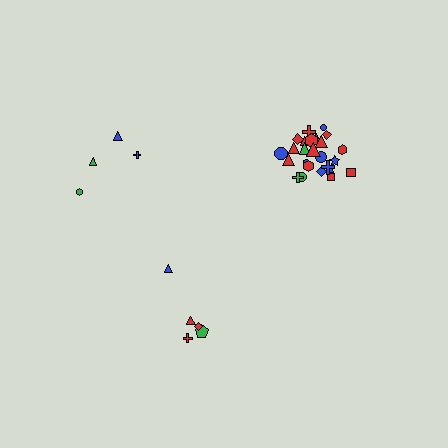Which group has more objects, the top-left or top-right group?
The top-right group.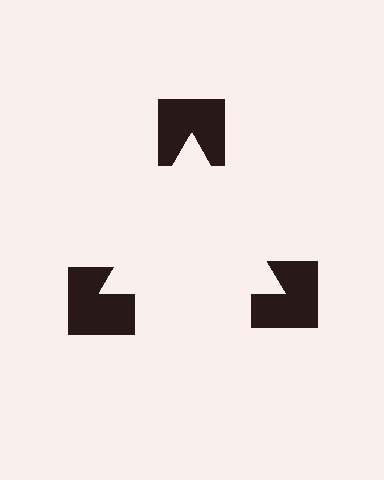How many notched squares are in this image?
There are 3 — one at each vertex of the illusory triangle.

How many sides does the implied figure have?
3 sides.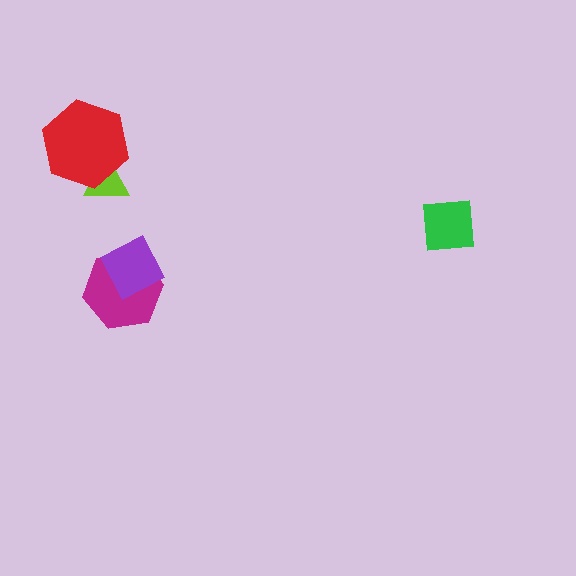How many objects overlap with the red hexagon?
1 object overlaps with the red hexagon.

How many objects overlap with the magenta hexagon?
1 object overlaps with the magenta hexagon.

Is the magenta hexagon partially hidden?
Yes, it is partially covered by another shape.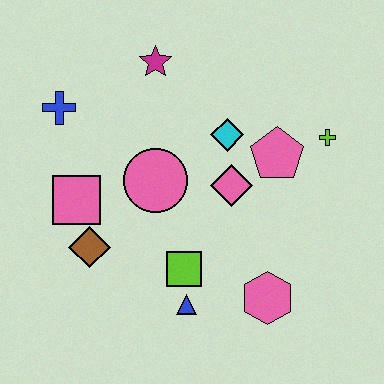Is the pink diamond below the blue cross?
Yes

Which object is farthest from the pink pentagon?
The blue cross is farthest from the pink pentagon.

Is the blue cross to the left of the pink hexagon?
Yes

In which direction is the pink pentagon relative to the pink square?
The pink pentagon is to the right of the pink square.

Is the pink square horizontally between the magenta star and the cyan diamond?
No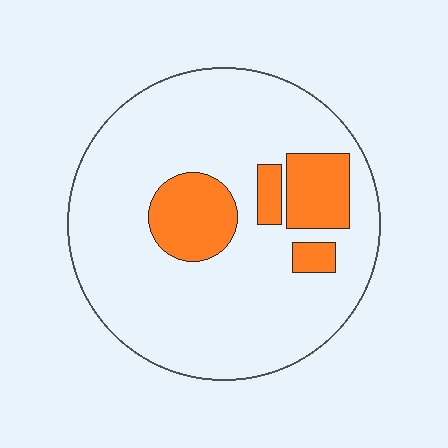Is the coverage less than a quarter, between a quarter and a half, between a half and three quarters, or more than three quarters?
Less than a quarter.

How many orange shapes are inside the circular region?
4.